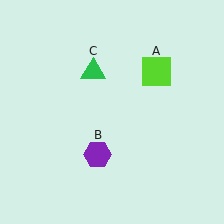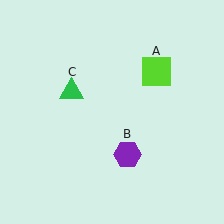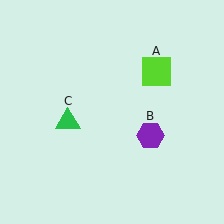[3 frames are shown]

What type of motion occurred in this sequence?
The purple hexagon (object B), green triangle (object C) rotated counterclockwise around the center of the scene.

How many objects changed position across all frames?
2 objects changed position: purple hexagon (object B), green triangle (object C).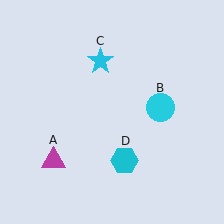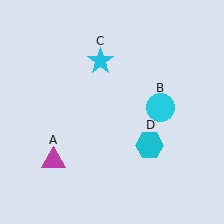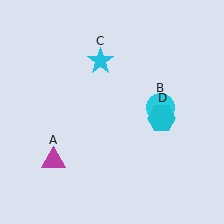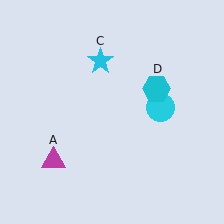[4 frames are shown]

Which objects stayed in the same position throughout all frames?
Magenta triangle (object A) and cyan circle (object B) and cyan star (object C) remained stationary.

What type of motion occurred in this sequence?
The cyan hexagon (object D) rotated counterclockwise around the center of the scene.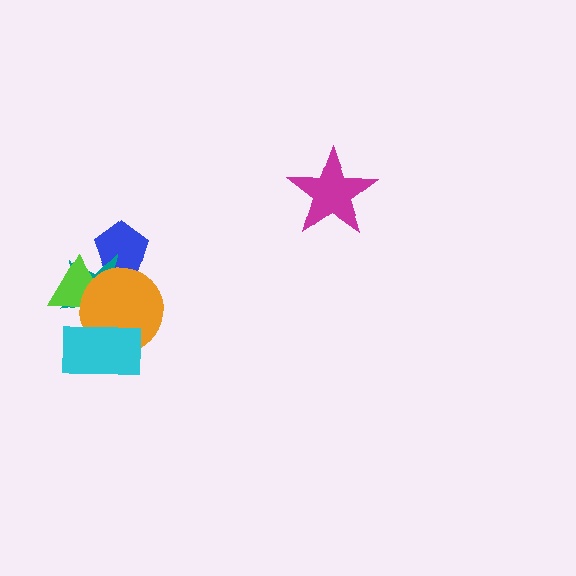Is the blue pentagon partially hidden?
Yes, it is partially covered by another shape.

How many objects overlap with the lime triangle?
3 objects overlap with the lime triangle.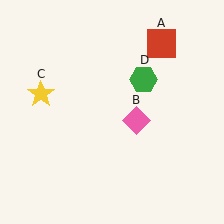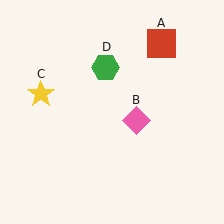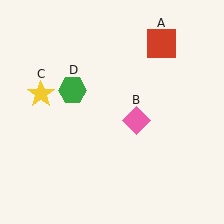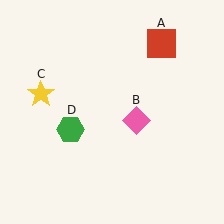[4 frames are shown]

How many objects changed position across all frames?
1 object changed position: green hexagon (object D).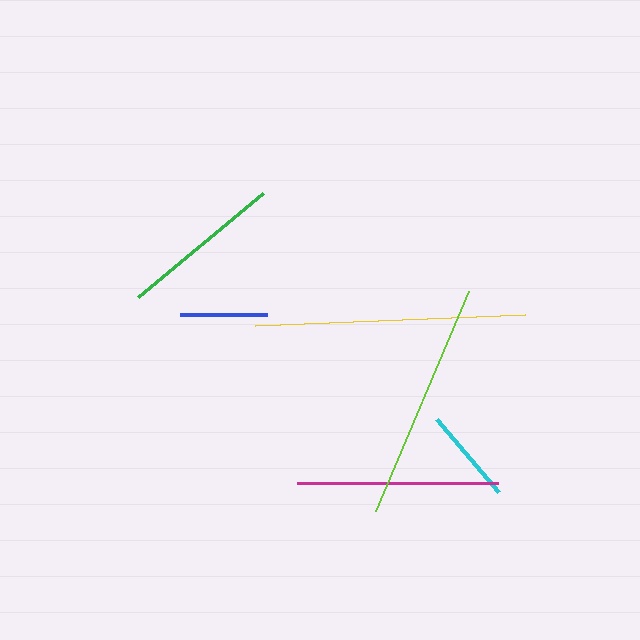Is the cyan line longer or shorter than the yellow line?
The yellow line is longer than the cyan line.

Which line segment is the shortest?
The blue line is the shortest at approximately 87 pixels.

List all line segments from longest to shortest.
From longest to shortest: yellow, lime, magenta, green, cyan, blue.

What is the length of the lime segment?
The lime segment is approximately 238 pixels long.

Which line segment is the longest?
The yellow line is the longest at approximately 270 pixels.